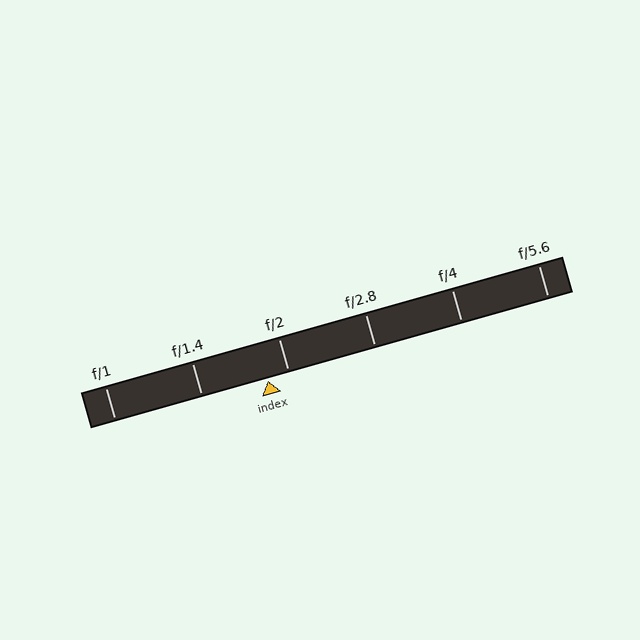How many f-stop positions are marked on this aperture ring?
There are 6 f-stop positions marked.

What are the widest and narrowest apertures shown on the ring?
The widest aperture shown is f/1 and the narrowest is f/5.6.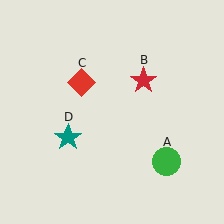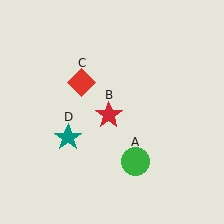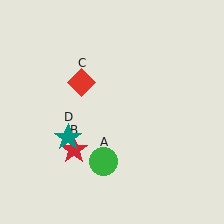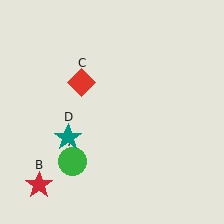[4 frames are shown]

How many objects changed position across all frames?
2 objects changed position: green circle (object A), red star (object B).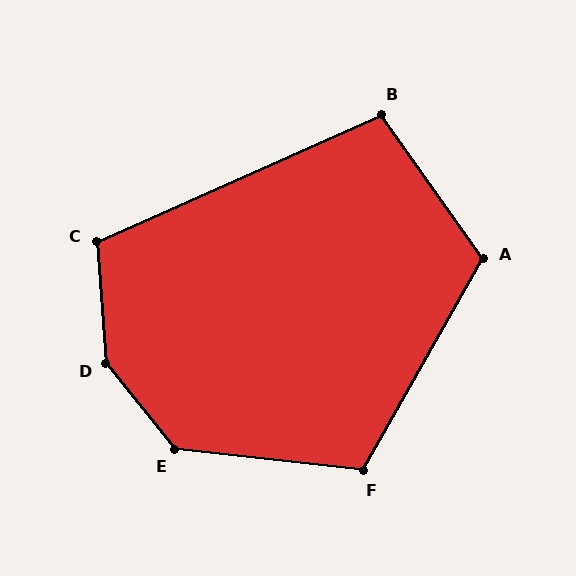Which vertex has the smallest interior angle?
B, at approximately 101 degrees.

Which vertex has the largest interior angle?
D, at approximately 146 degrees.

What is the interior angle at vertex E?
Approximately 135 degrees (obtuse).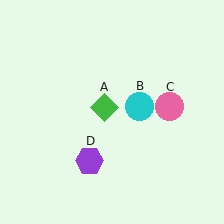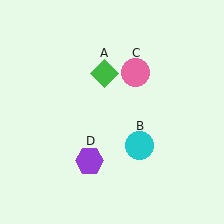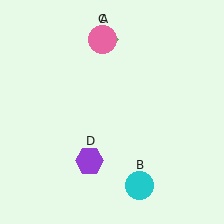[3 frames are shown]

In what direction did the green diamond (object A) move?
The green diamond (object A) moved up.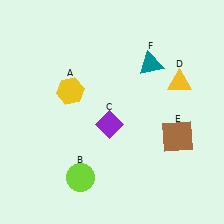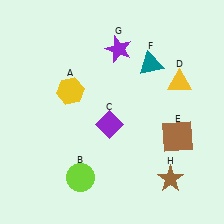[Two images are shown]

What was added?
A purple star (G), a brown star (H) were added in Image 2.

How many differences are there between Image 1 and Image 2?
There are 2 differences between the two images.